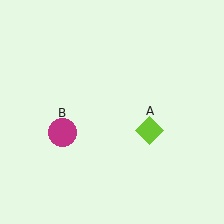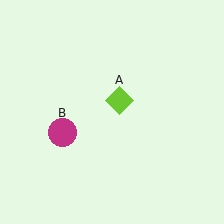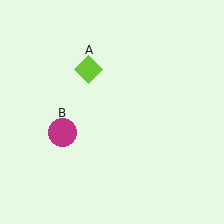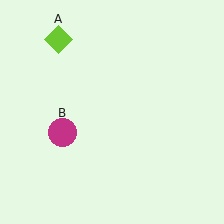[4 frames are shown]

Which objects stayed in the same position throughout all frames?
Magenta circle (object B) remained stationary.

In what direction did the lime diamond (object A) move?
The lime diamond (object A) moved up and to the left.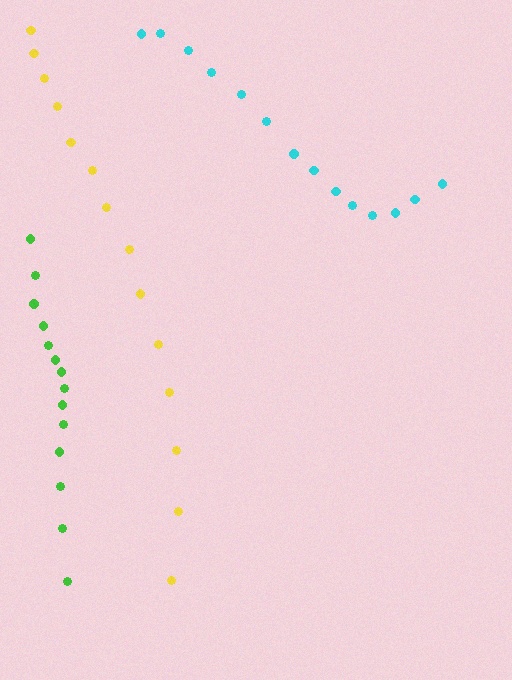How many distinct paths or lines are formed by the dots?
There are 3 distinct paths.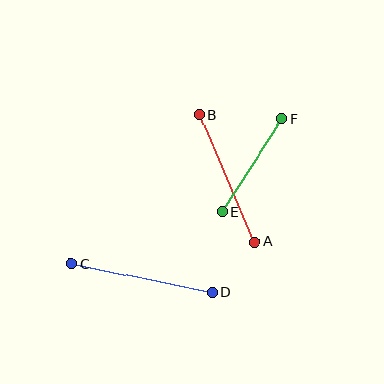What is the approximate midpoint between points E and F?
The midpoint is at approximately (252, 165) pixels.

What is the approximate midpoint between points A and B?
The midpoint is at approximately (227, 178) pixels.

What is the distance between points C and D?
The distance is approximately 144 pixels.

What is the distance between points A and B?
The distance is approximately 139 pixels.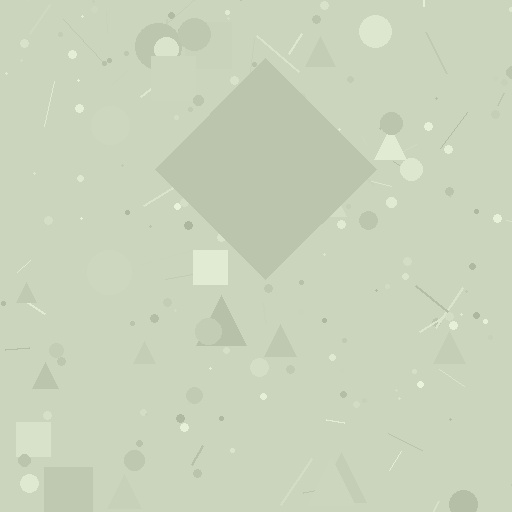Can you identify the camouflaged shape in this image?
The camouflaged shape is a diamond.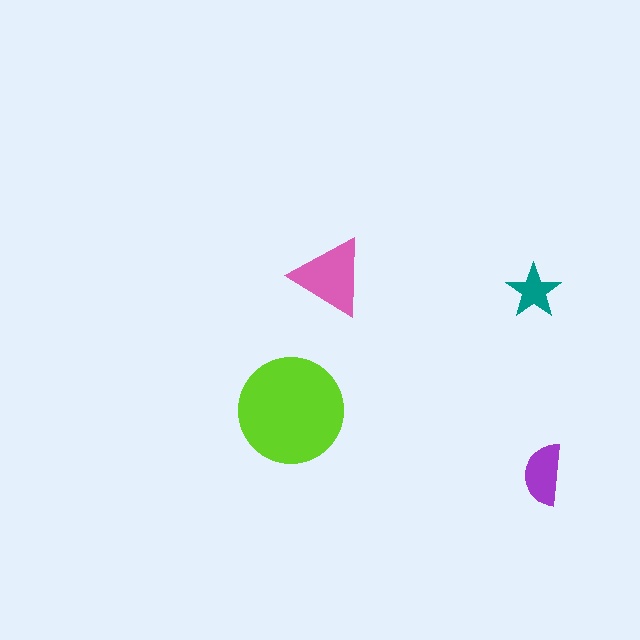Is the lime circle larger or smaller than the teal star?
Larger.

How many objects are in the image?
There are 4 objects in the image.